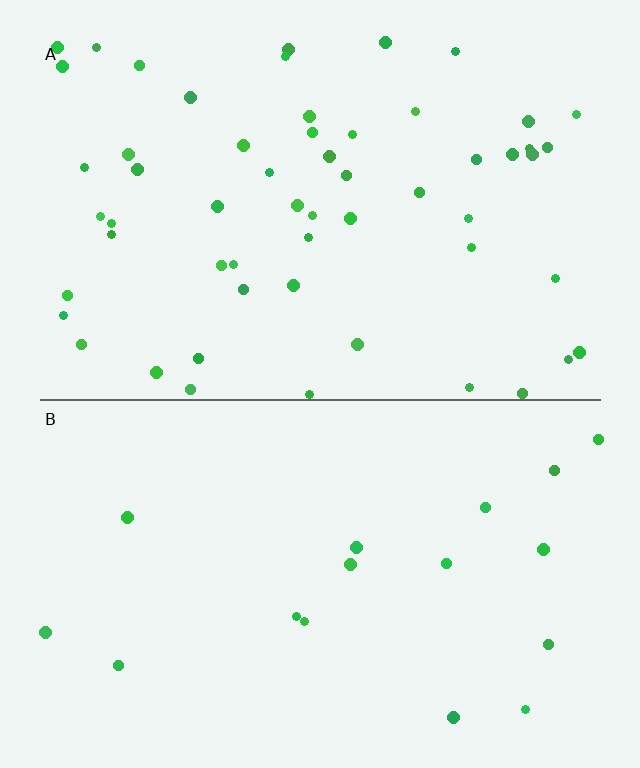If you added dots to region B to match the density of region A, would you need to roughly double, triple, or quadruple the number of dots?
Approximately triple.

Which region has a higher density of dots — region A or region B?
A (the top).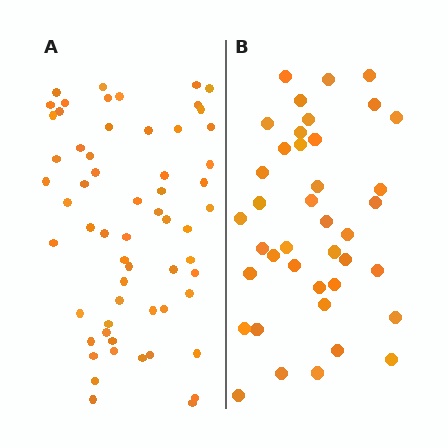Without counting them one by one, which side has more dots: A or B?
Region A (the left region) has more dots.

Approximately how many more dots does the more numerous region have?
Region A has approximately 20 more dots than region B.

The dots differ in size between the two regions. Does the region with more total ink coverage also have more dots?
No. Region B has more total ink coverage because its dots are larger, but region A actually contains more individual dots. Total area can be misleading — the number of items is what matters here.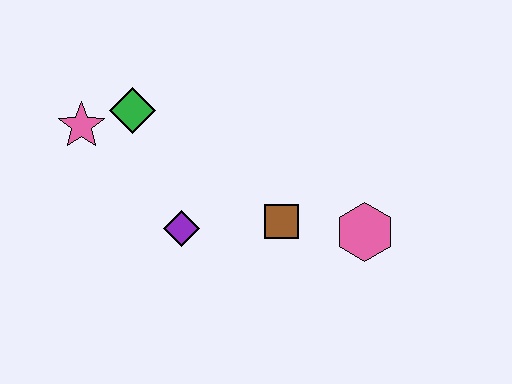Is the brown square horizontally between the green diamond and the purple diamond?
No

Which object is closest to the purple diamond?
The brown square is closest to the purple diamond.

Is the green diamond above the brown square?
Yes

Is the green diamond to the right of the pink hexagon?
No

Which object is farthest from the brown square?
The pink star is farthest from the brown square.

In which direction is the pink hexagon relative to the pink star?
The pink hexagon is to the right of the pink star.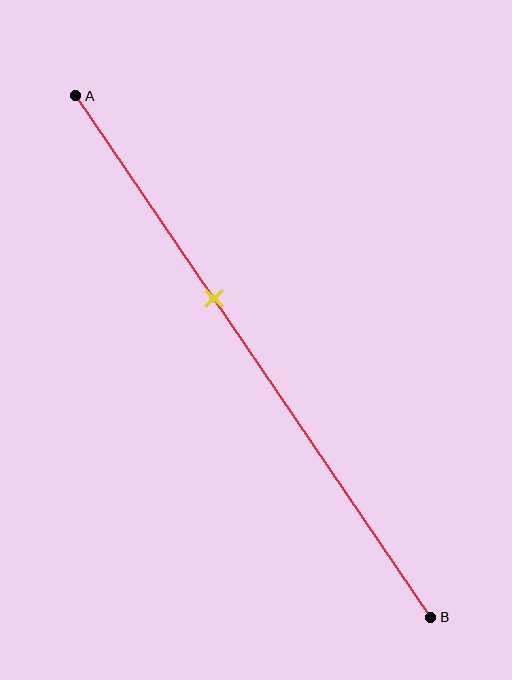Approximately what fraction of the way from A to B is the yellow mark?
The yellow mark is approximately 40% of the way from A to B.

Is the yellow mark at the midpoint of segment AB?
No, the mark is at about 40% from A, not at the 50% midpoint.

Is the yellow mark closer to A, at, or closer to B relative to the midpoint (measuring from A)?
The yellow mark is closer to point A than the midpoint of segment AB.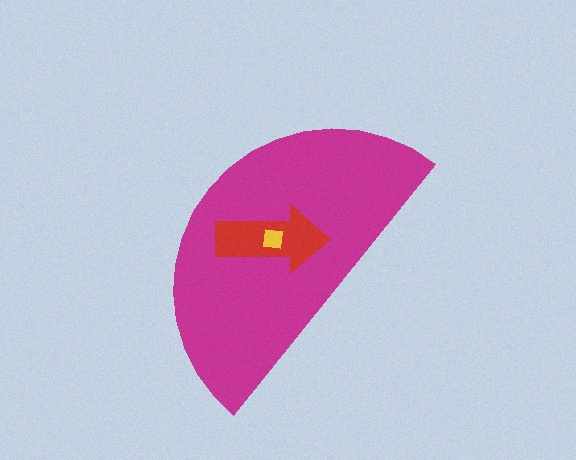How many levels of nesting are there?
3.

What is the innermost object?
The yellow square.